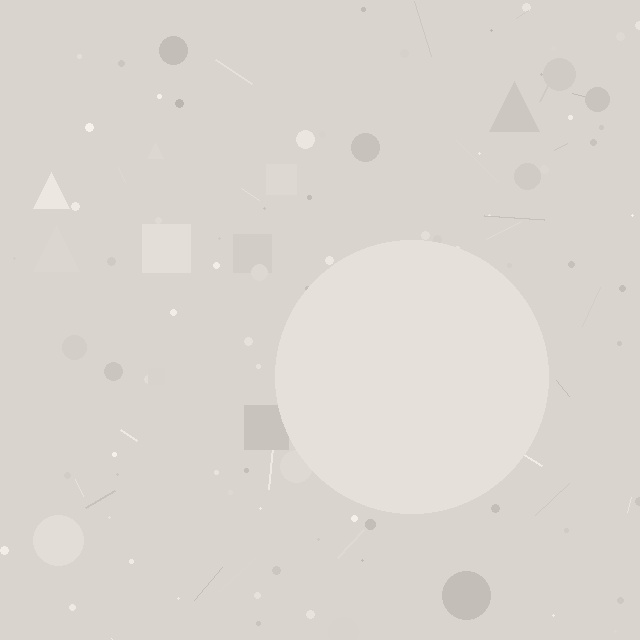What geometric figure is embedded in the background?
A circle is embedded in the background.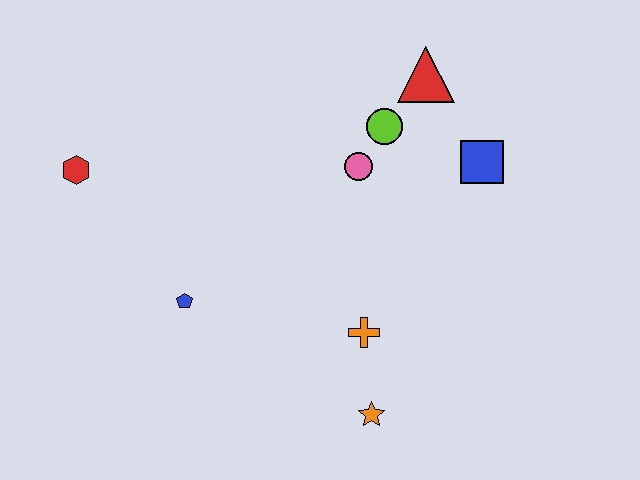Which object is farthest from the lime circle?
The red hexagon is farthest from the lime circle.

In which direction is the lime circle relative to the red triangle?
The lime circle is below the red triangle.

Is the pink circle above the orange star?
Yes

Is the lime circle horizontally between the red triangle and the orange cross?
Yes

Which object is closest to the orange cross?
The orange star is closest to the orange cross.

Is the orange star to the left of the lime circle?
Yes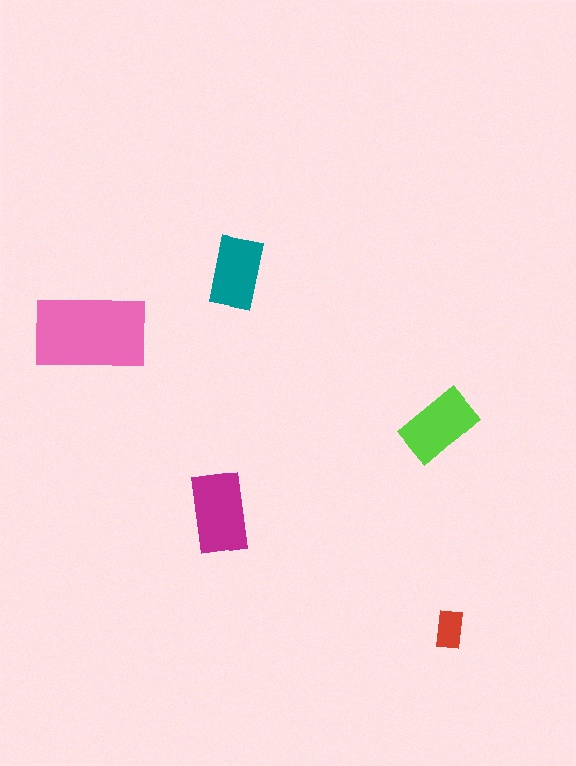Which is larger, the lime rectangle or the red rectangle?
The lime one.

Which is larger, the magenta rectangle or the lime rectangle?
The magenta one.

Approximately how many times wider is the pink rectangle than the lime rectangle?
About 1.5 times wider.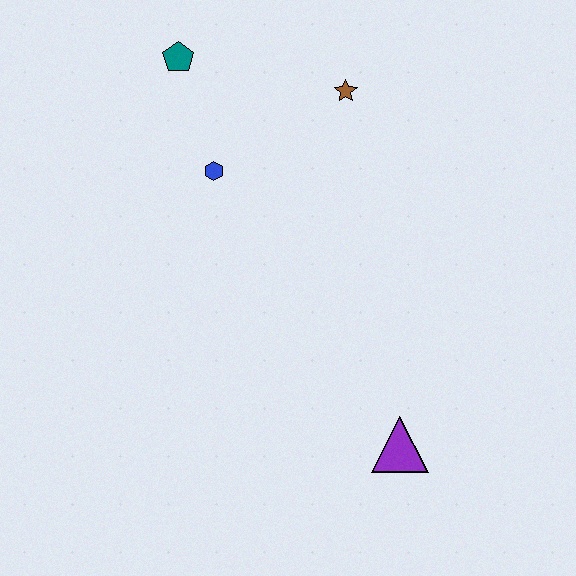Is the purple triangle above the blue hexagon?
No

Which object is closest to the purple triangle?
The blue hexagon is closest to the purple triangle.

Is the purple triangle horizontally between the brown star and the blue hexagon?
No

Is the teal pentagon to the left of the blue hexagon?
Yes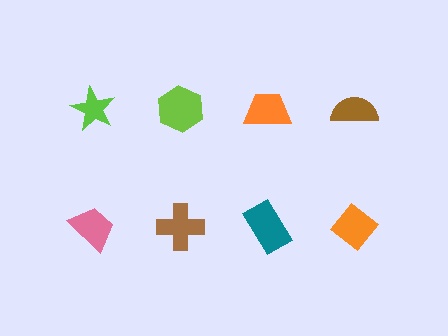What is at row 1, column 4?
A brown semicircle.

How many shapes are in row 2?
4 shapes.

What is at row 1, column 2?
A lime hexagon.